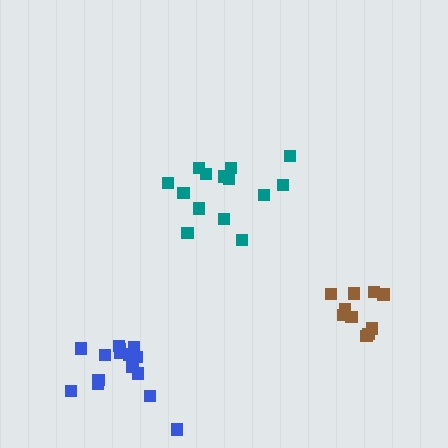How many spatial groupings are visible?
There are 3 spatial groupings.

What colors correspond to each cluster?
The clusters are colored: teal, blue, brown.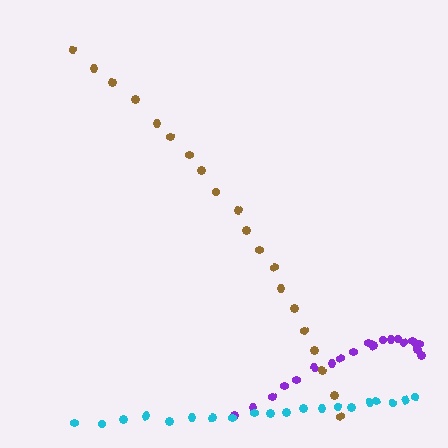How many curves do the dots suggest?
There are 3 distinct paths.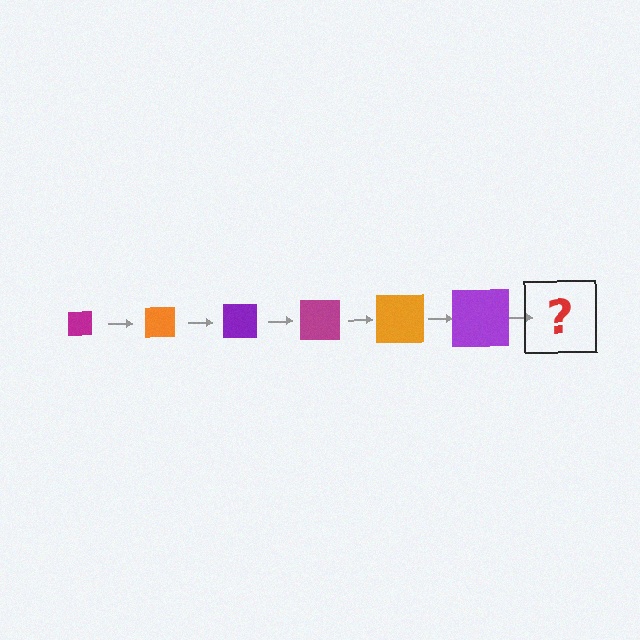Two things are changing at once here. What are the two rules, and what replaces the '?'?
The two rules are that the square grows larger each step and the color cycles through magenta, orange, and purple. The '?' should be a magenta square, larger than the previous one.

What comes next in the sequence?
The next element should be a magenta square, larger than the previous one.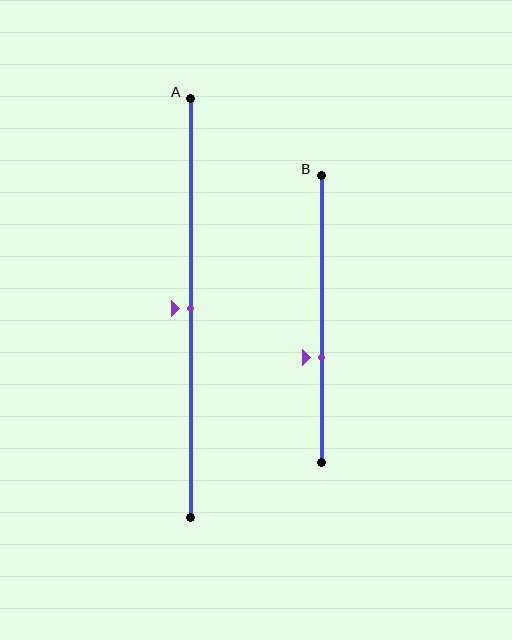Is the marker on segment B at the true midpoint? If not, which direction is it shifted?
No, the marker on segment B is shifted downward by about 14% of the segment length.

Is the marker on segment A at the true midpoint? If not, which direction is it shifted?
Yes, the marker on segment A is at the true midpoint.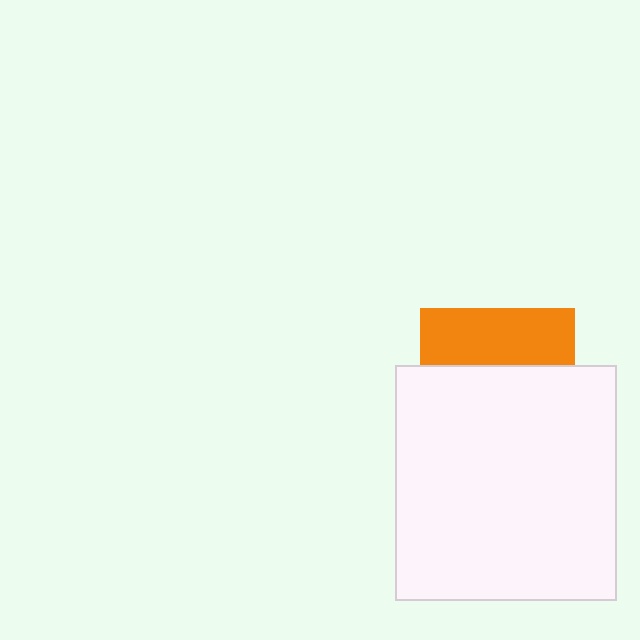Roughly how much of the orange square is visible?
A small part of it is visible (roughly 37%).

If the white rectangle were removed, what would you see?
You would see the complete orange square.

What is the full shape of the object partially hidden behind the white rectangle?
The partially hidden object is an orange square.